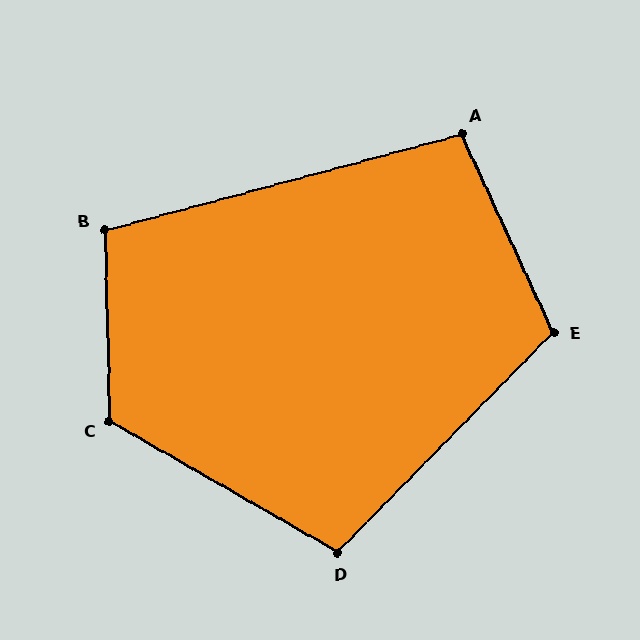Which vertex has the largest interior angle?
C, at approximately 122 degrees.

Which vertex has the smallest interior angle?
A, at approximately 100 degrees.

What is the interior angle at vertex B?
Approximately 103 degrees (obtuse).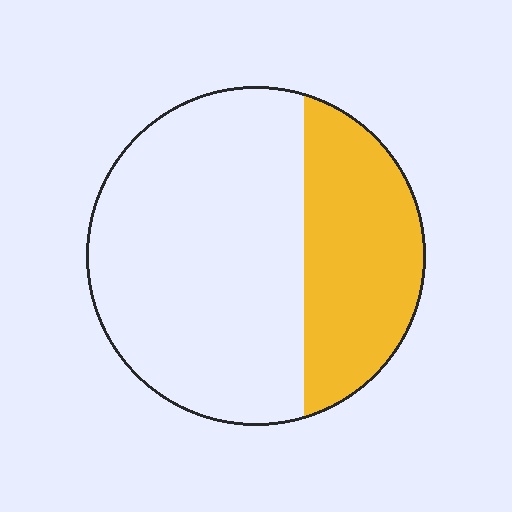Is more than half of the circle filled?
No.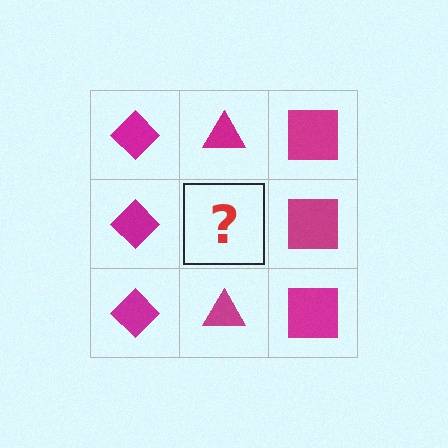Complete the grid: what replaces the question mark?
The question mark should be replaced with a magenta triangle.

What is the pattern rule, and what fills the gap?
The rule is that each column has a consistent shape. The gap should be filled with a magenta triangle.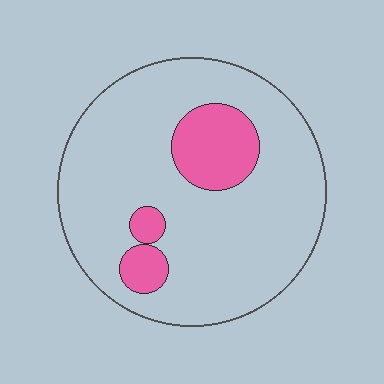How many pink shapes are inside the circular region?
3.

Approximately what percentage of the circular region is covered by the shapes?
Approximately 15%.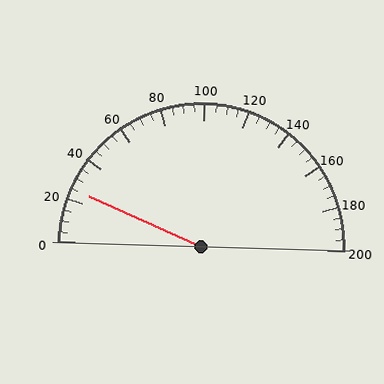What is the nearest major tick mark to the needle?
The nearest major tick mark is 20.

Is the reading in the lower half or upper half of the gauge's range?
The reading is in the lower half of the range (0 to 200).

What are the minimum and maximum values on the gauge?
The gauge ranges from 0 to 200.